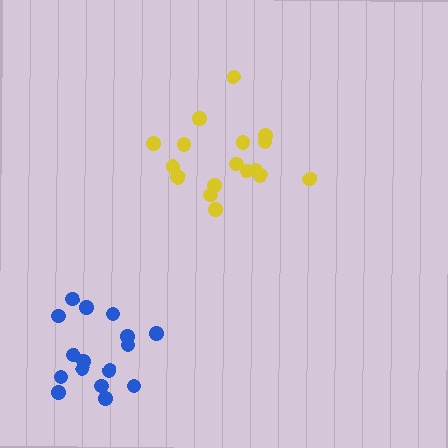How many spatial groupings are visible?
There are 2 spatial groupings.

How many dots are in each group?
Group 1: 17 dots, Group 2: 16 dots (33 total).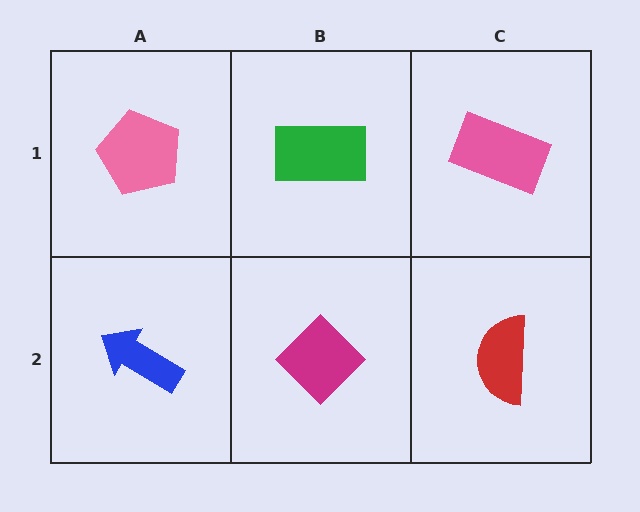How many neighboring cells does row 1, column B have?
3.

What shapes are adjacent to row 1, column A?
A blue arrow (row 2, column A), a green rectangle (row 1, column B).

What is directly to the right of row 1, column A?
A green rectangle.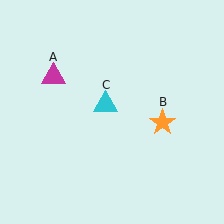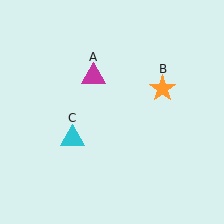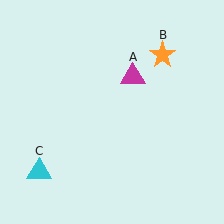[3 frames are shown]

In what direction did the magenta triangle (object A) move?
The magenta triangle (object A) moved right.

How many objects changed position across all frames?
3 objects changed position: magenta triangle (object A), orange star (object B), cyan triangle (object C).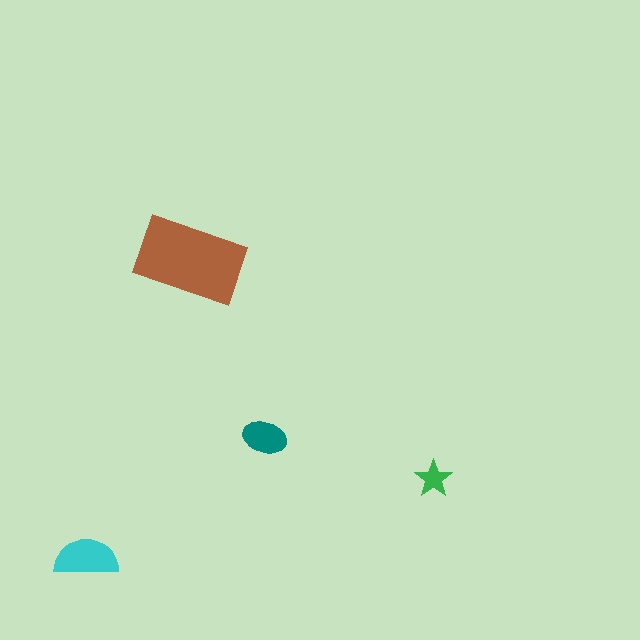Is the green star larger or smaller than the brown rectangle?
Smaller.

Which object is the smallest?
The green star.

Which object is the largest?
The brown rectangle.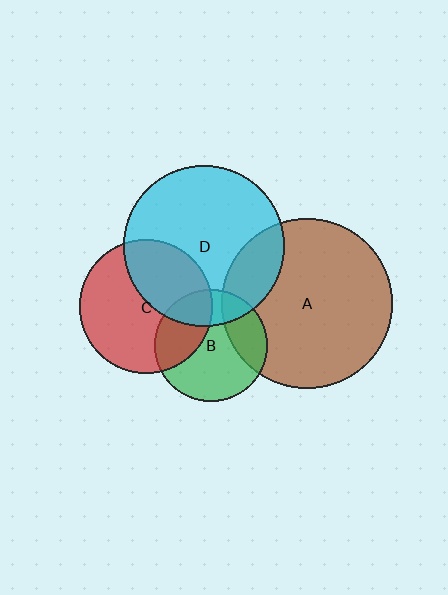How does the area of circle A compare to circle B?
Approximately 2.3 times.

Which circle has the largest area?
Circle A (brown).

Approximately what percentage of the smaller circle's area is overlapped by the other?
Approximately 25%.